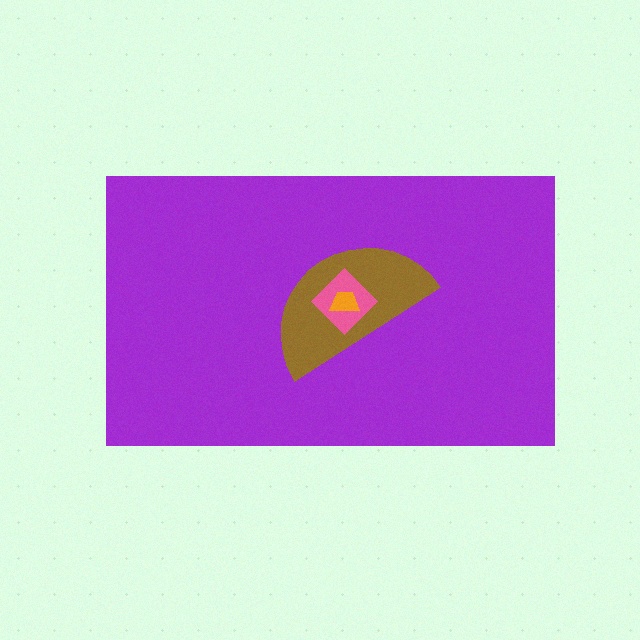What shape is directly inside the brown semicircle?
The pink diamond.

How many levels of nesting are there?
4.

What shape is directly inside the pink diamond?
The orange trapezoid.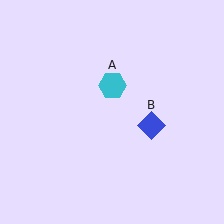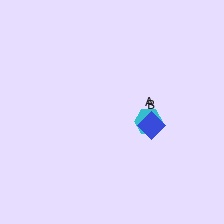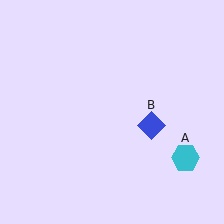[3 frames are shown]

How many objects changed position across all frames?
1 object changed position: cyan hexagon (object A).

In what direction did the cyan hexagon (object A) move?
The cyan hexagon (object A) moved down and to the right.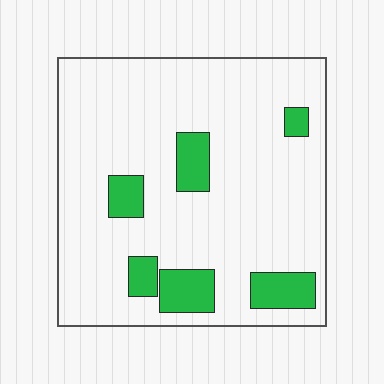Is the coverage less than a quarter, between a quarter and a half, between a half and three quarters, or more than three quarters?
Less than a quarter.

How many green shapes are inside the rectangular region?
6.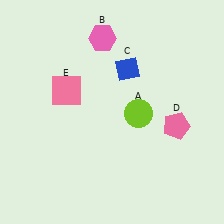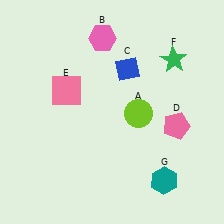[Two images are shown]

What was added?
A green star (F), a teal hexagon (G) were added in Image 2.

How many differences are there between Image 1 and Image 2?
There are 2 differences between the two images.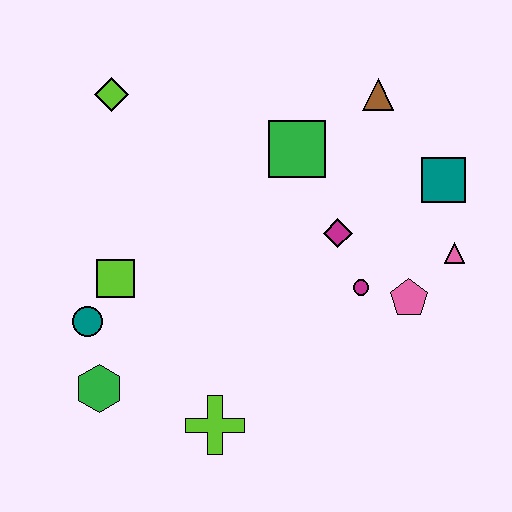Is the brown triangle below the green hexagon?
No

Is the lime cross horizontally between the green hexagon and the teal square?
Yes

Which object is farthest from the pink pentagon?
The lime diamond is farthest from the pink pentagon.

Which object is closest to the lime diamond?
The lime square is closest to the lime diamond.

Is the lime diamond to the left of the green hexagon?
No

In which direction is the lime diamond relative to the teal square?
The lime diamond is to the left of the teal square.